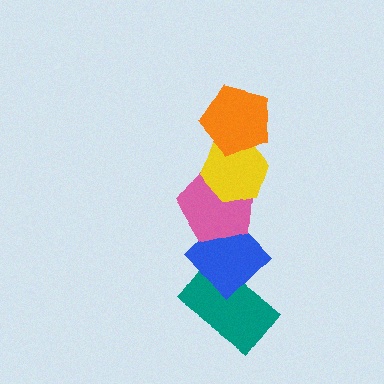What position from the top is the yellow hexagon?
The yellow hexagon is 2nd from the top.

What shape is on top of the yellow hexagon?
The orange pentagon is on top of the yellow hexagon.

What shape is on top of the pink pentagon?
The yellow hexagon is on top of the pink pentagon.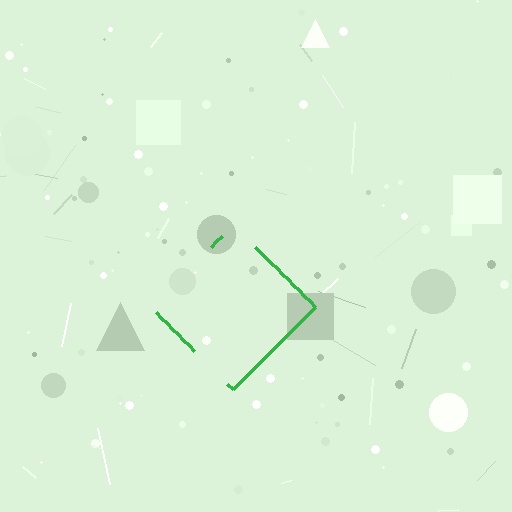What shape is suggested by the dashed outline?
The dashed outline suggests a diamond.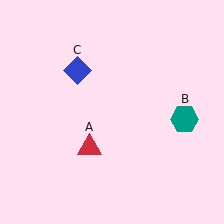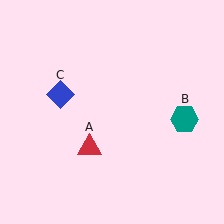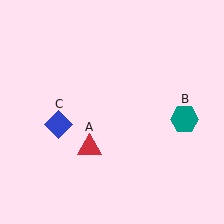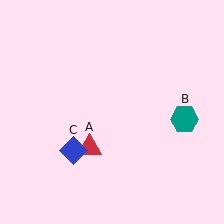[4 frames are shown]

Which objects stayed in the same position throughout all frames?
Red triangle (object A) and teal hexagon (object B) remained stationary.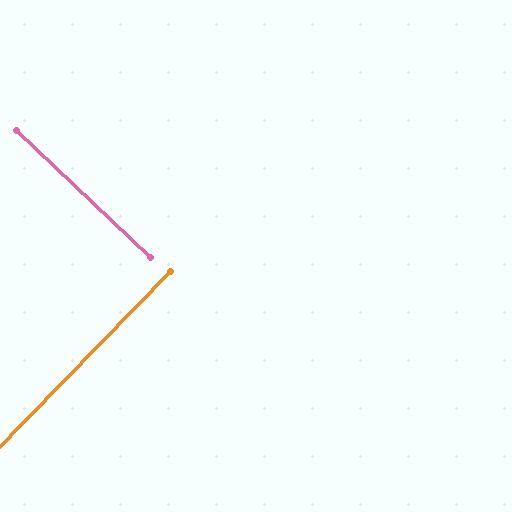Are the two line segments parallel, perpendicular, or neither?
Perpendicular — they meet at approximately 89°.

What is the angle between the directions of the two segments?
Approximately 89 degrees.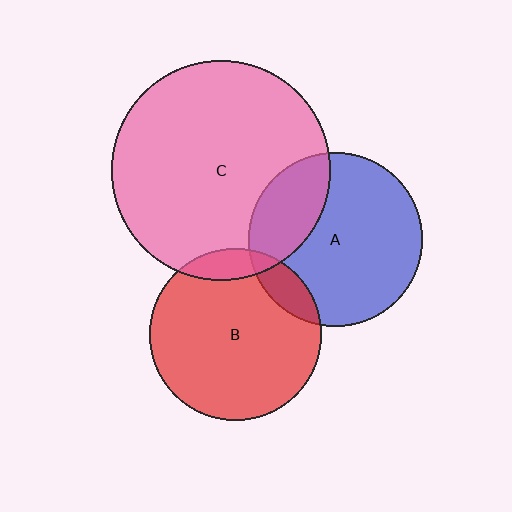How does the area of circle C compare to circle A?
Approximately 1.6 times.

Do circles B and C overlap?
Yes.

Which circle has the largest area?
Circle C (pink).